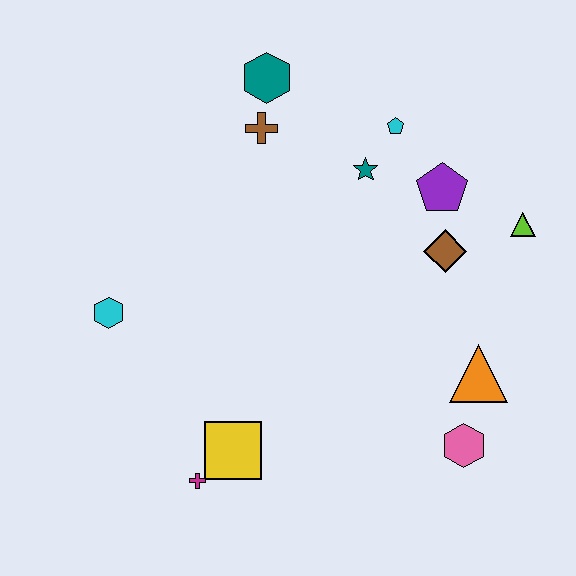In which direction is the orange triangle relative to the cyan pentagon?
The orange triangle is below the cyan pentagon.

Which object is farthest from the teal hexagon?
The pink hexagon is farthest from the teal hexagon.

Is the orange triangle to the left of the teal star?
No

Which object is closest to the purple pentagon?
The brown diamond is closest to the purple pentagon.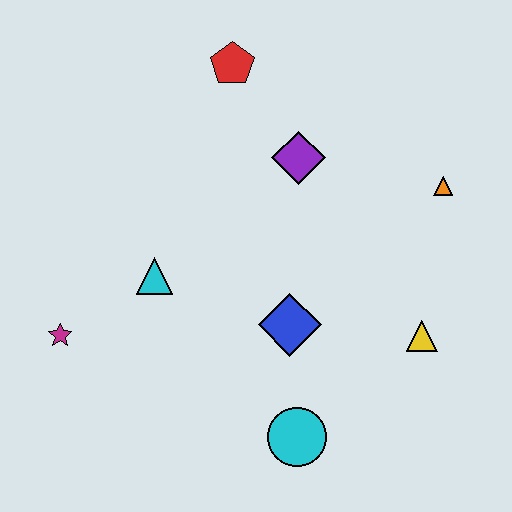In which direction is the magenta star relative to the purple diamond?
The magenta star is to the left of the purple diamond.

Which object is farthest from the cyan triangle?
The orange triangle is farthest from the cyan triangle.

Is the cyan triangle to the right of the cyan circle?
No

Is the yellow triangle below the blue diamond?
Yes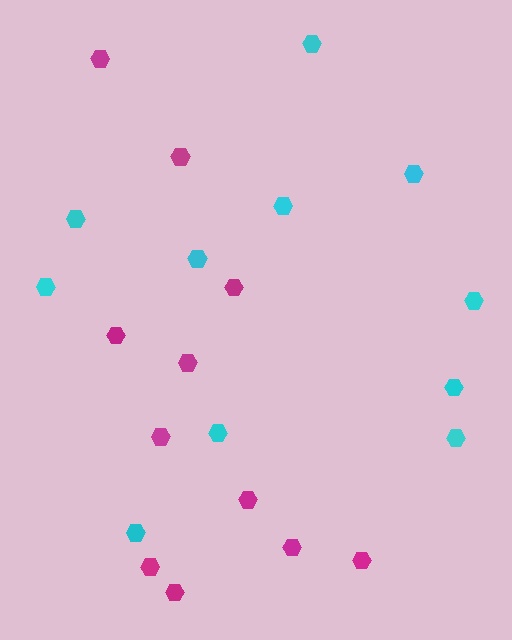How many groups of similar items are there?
There are 2 groups: one group of cyan hexagons (11) and one group of magenta hexagons (11).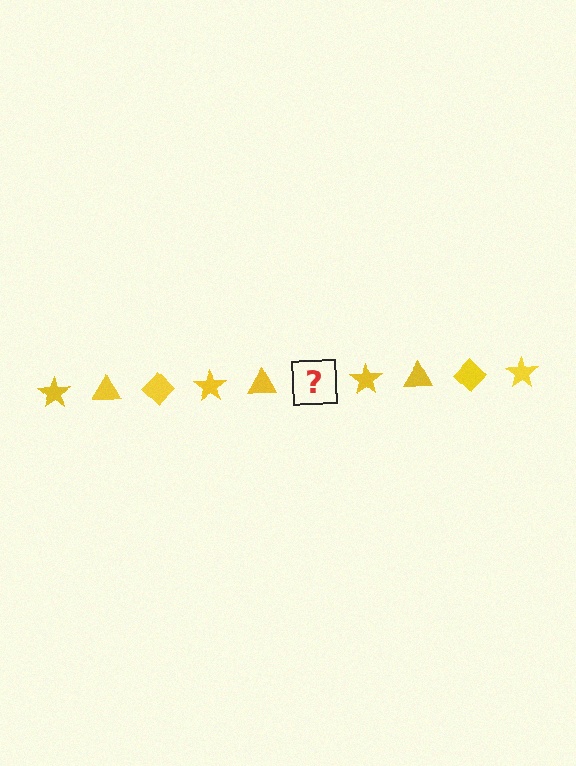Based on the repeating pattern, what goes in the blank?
The blank should be a yellow diamond.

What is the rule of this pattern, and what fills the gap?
The rule is that the pattern cycles through star, triangle, diamond shapes in yellow. The gap should be filled with a yellow diamond.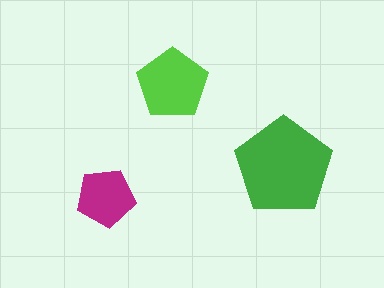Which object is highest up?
The lime pentagon is topmost.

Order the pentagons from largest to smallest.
the green one, the lime one, the magenta one.